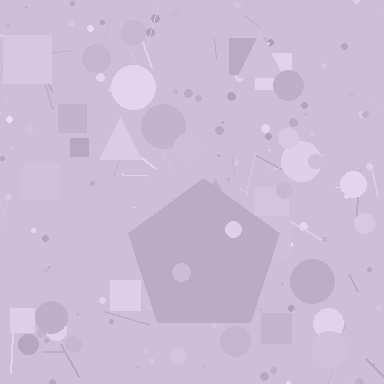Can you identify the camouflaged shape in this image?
The camouflaged shape is a pentagon.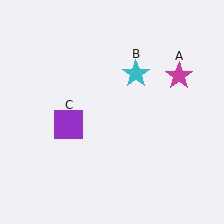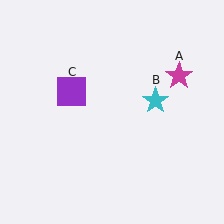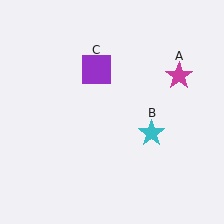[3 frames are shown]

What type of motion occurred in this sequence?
The cyan star (object B), purple square (object C) rotated clockwise around the center of the scene.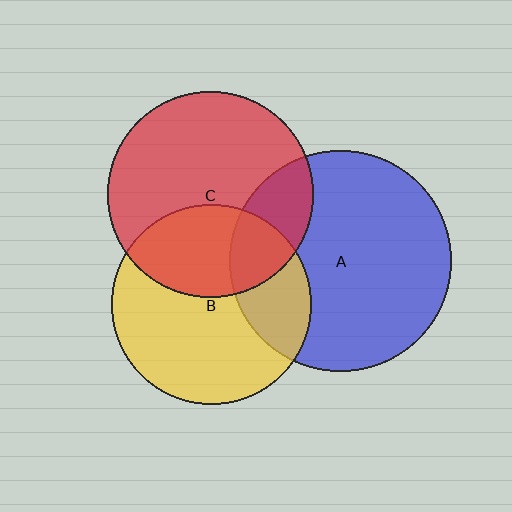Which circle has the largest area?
Circle A (blue).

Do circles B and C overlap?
Yes.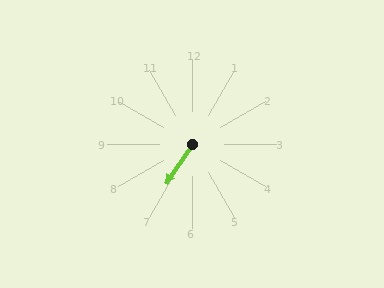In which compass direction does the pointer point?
Southwest.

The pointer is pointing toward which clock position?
Roughly 7 o'clock.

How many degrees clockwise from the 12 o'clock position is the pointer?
Approximately 214 degrees.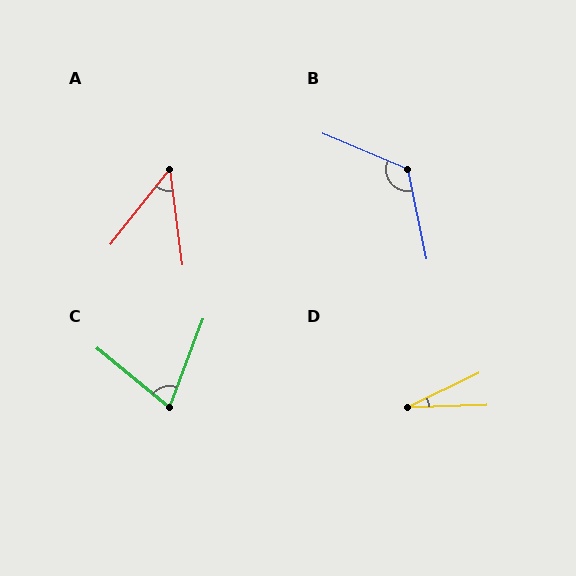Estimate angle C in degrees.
Approximately 71 degrees.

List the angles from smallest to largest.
D (24°), A (46°), C (71°), B (125°).